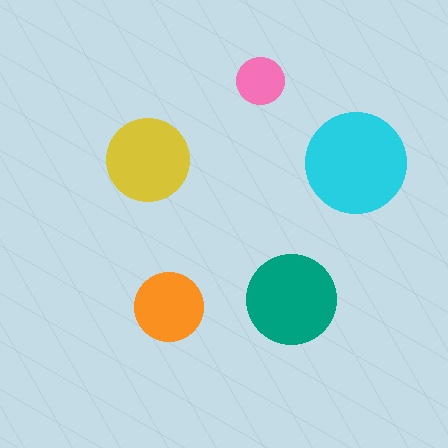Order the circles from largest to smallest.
the cyan one, the teal one, the yellow one, the orange one, the pink one.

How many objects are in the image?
There are 5 objects in the image.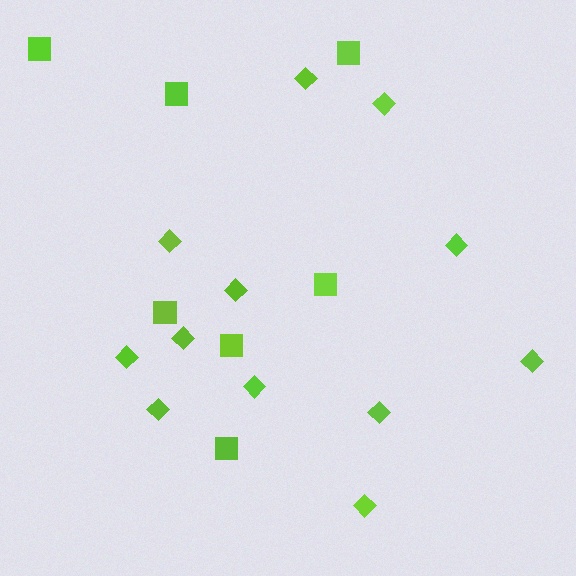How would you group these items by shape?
There are 2 groups: one group of squares (7) and one group of diamonds (12).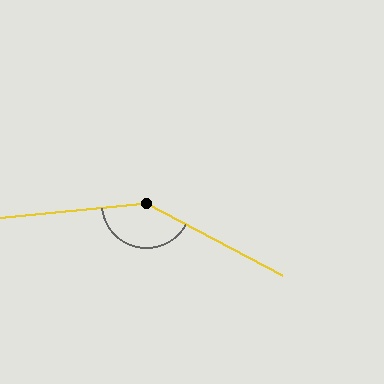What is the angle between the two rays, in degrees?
Approximately 147 degrees.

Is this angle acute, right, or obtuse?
It is obtuse.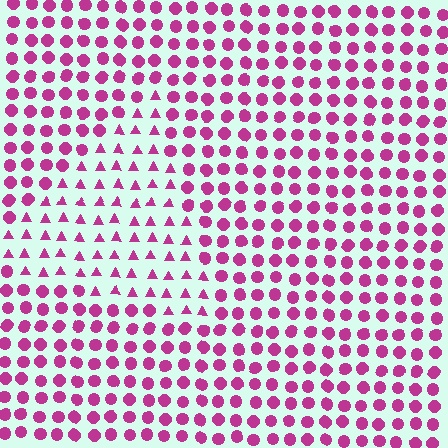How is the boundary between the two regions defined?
The boundary is defined by a change in element shape: triangles inside vs. circles outside. All elements share the same color and spacing.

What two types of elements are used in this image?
The image uses triangles inside the triangle region and circles outside it.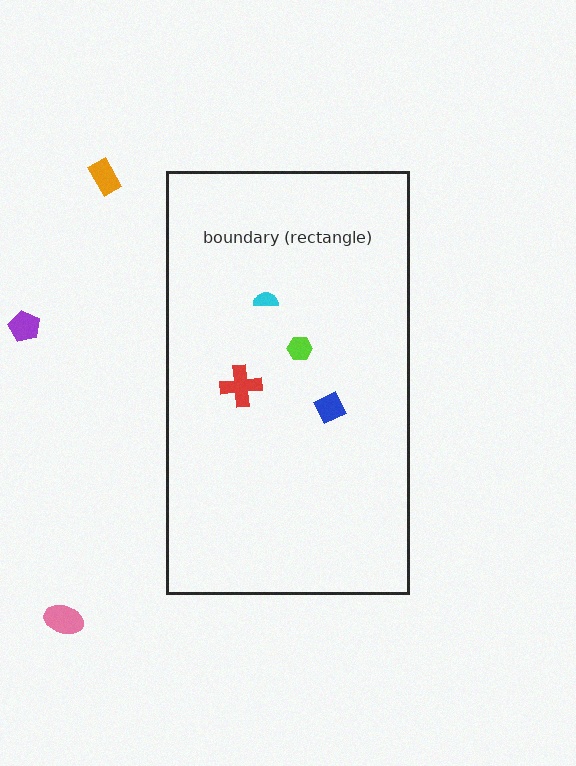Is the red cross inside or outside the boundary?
Inside.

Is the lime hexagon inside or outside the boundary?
Inside.